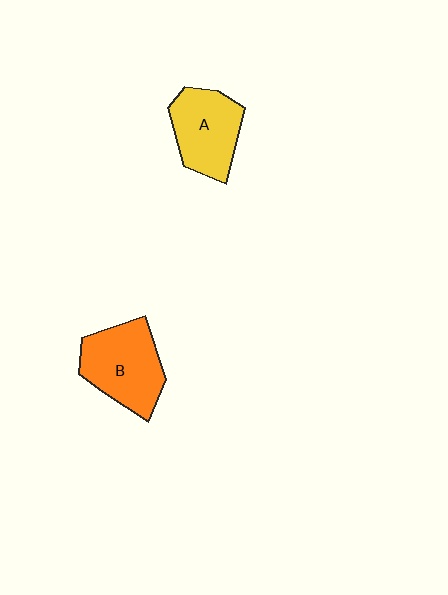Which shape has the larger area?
Shape B (orange).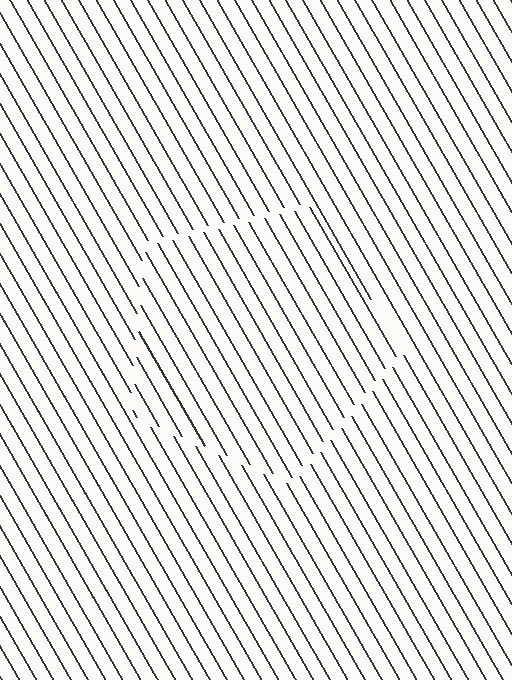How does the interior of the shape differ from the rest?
The interior of the shape contains the same grating, shifted by half a period — the contour is defined by the phase discontinuity where line-ends from the inner and outer gratings abut.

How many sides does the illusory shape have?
5 sides — the line-ends trace a pentagon.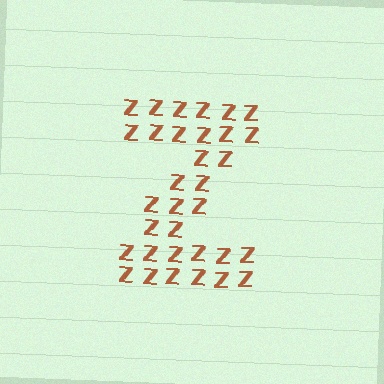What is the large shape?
The large shape is the letter Z.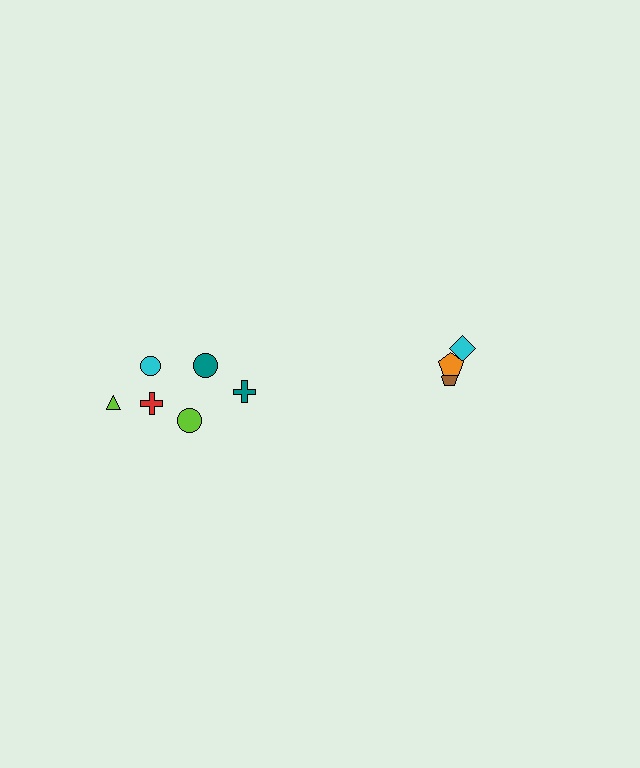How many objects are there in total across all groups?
There are 9 objects.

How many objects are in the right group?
There are 3 objects.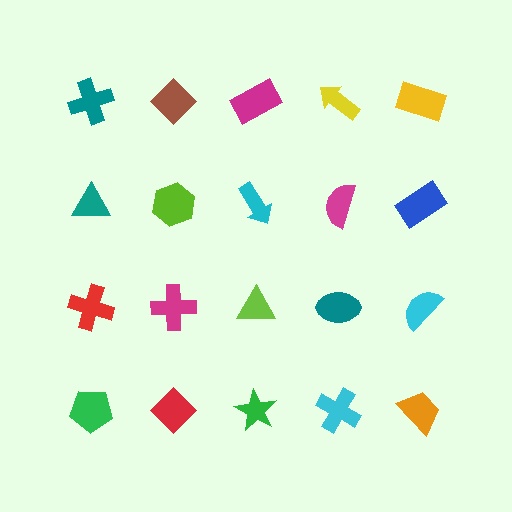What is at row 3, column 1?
A red cross.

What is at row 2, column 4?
A magenta semicircle.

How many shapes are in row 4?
5 shapes.